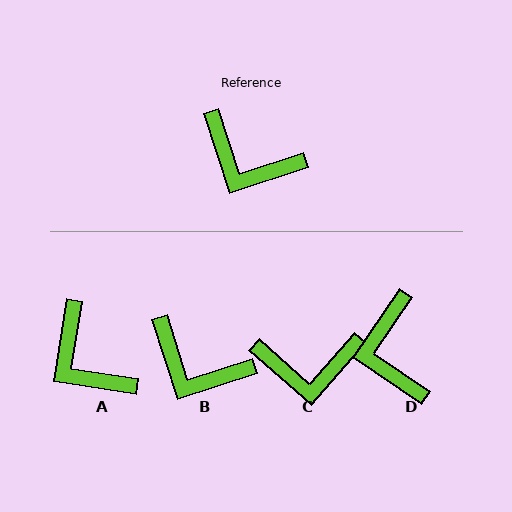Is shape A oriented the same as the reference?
No, it is off by about 27 degrees.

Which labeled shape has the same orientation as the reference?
B.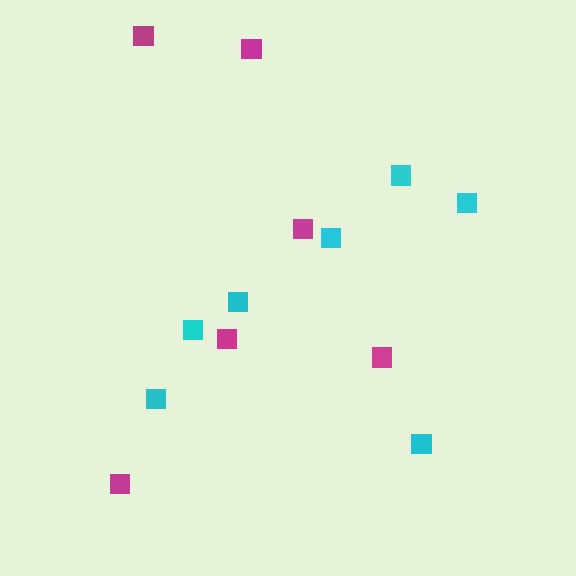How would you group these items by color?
There are 2 groups: one group of cyan squares (7) and one group of magenta squares (6).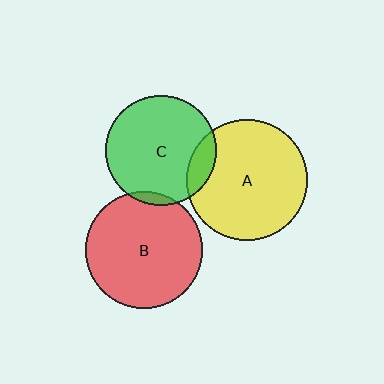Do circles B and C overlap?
Yes.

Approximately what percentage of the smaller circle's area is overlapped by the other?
Approximately 5%.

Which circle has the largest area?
Circle A (yellow).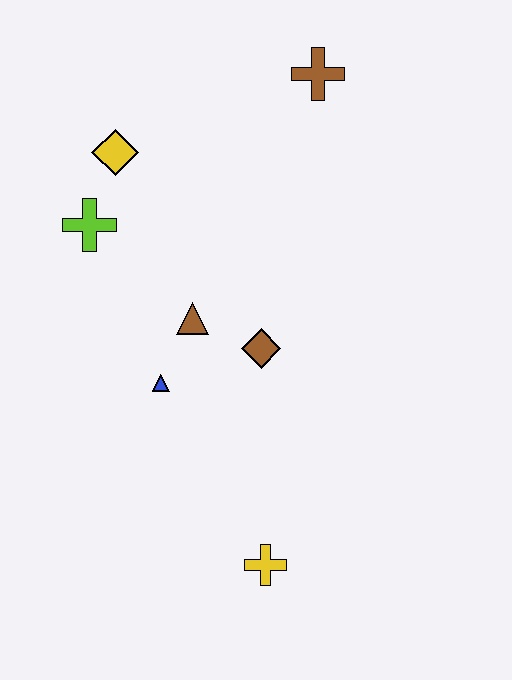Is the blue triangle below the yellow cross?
No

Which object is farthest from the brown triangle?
The brown cross is farthest from the brown triangle.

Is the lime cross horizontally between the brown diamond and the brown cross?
No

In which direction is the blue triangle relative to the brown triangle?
The blue triangle is below the brown triangle.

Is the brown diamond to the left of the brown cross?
Yes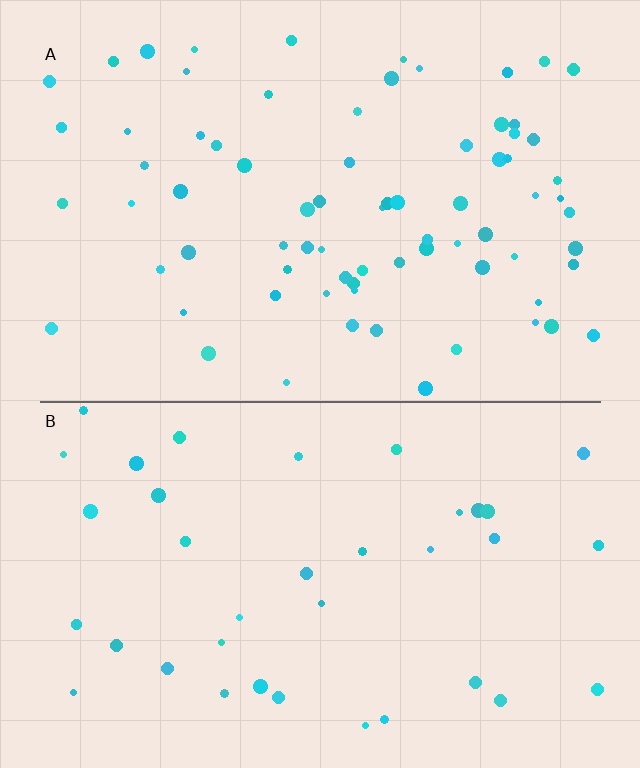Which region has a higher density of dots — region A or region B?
A (the top).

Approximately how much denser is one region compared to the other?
Approximately 2.0× — region A over region B.